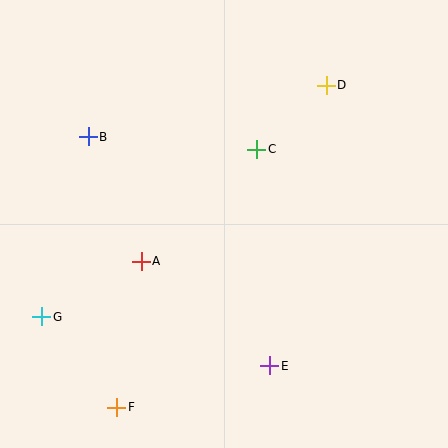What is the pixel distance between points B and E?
The distance between B and E is 292 pixels.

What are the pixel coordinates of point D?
Point D is at (326, 85).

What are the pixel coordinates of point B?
Point B is at (88, 137).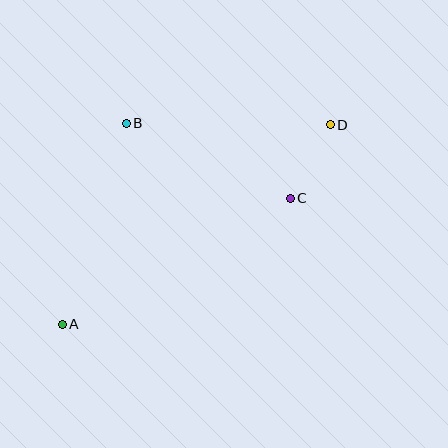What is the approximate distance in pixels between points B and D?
The distance between B and D is approximately 204 pixels.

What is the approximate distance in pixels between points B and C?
The distance between B and C is approximately 180 pixels.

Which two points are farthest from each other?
Points A and D are farthest from each other.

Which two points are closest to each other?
Points C and D are closest to each other.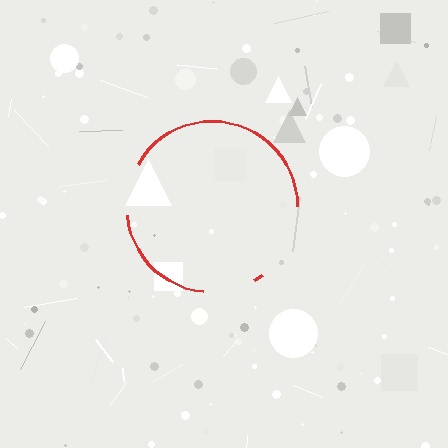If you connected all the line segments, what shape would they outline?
They would outline a circle.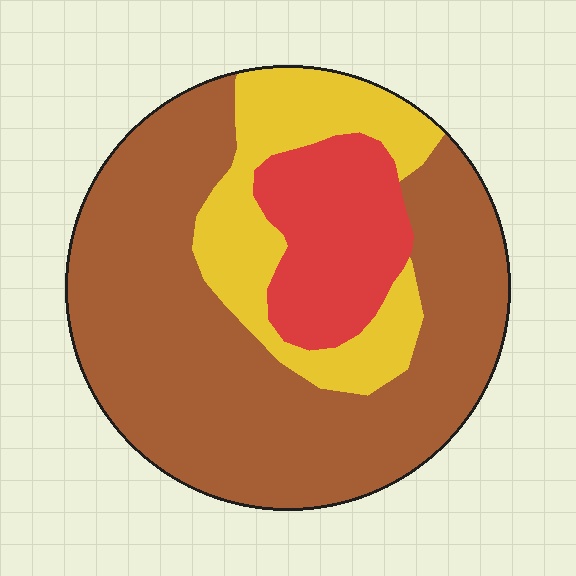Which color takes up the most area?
Brown, at roughly 65%.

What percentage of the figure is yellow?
Yellow covers about 20% of the figure.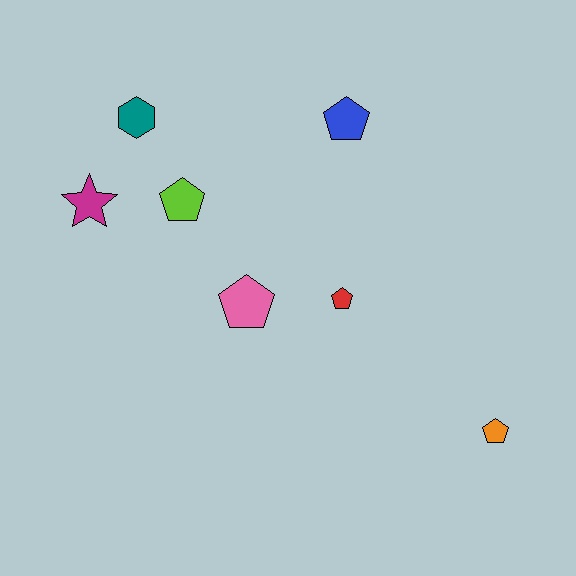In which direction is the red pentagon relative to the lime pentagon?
The red pentagon is to the right of the lime pentagon.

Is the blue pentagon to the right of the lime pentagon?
Yes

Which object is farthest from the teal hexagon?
The orange pentagon is farthest from the teal hexagon.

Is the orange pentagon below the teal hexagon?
Yes